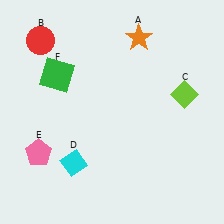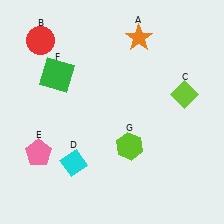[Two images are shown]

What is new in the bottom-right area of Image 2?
A lime hexagon (G) was added in the bottom-right area of Image 2.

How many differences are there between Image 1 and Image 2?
There is 1 difference between the two images.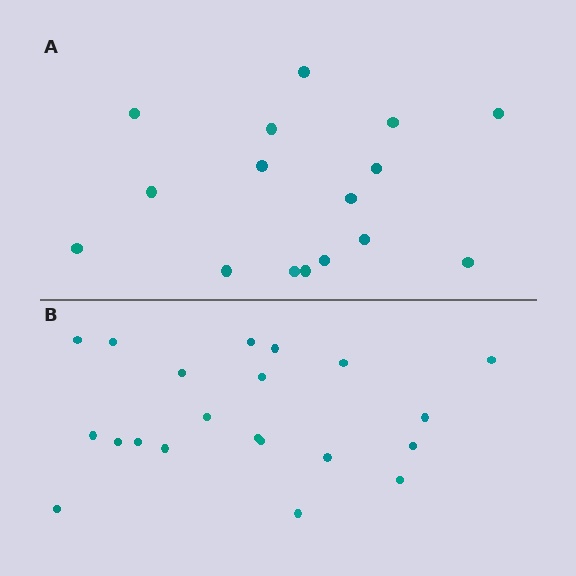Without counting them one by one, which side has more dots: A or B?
Region B (the bottom region) has more dots.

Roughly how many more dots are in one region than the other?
Region B has about 5 more dots than region A.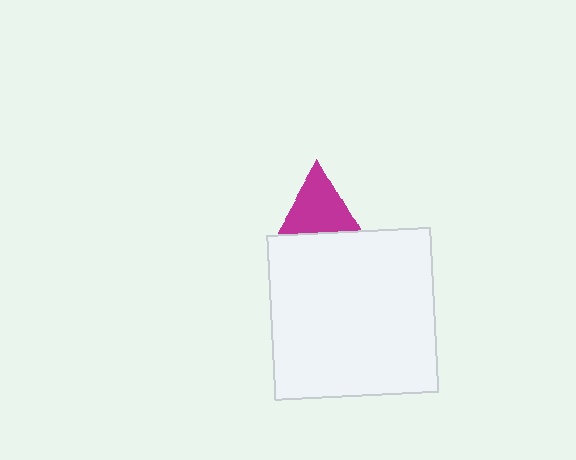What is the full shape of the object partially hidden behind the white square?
The partially hidden object is a magenta triangle.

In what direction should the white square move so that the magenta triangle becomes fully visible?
The white square should move down. That is the shortest direction to clear the overlap and leave the magenta triangle fully visible.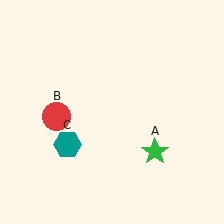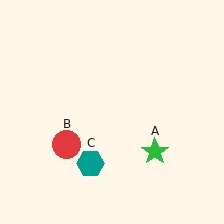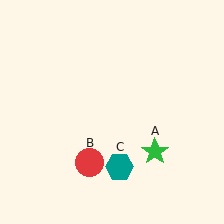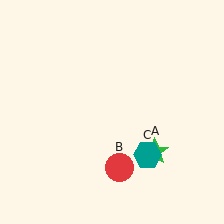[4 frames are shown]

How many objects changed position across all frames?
2 objects changed position: red circle (object B), teal hexagon (object C).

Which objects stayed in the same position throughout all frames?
Green star (object A) remained stationary.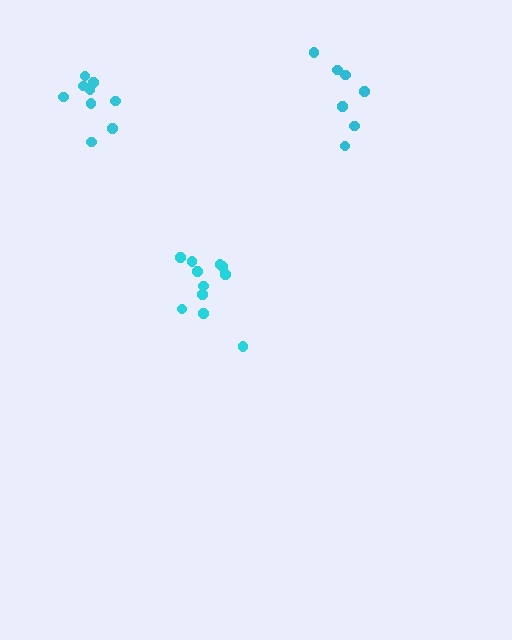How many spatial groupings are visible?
There are 3 spatial groupings.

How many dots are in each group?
Group 1: 7 dots, Group 2: 11 dots, Group 3: 9 dots (27 total).